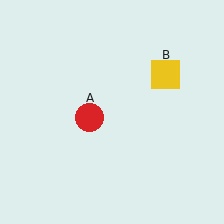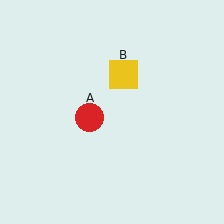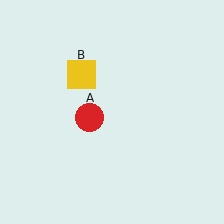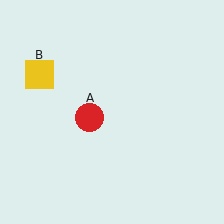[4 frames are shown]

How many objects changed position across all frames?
1 object changed position: yellow square (object B).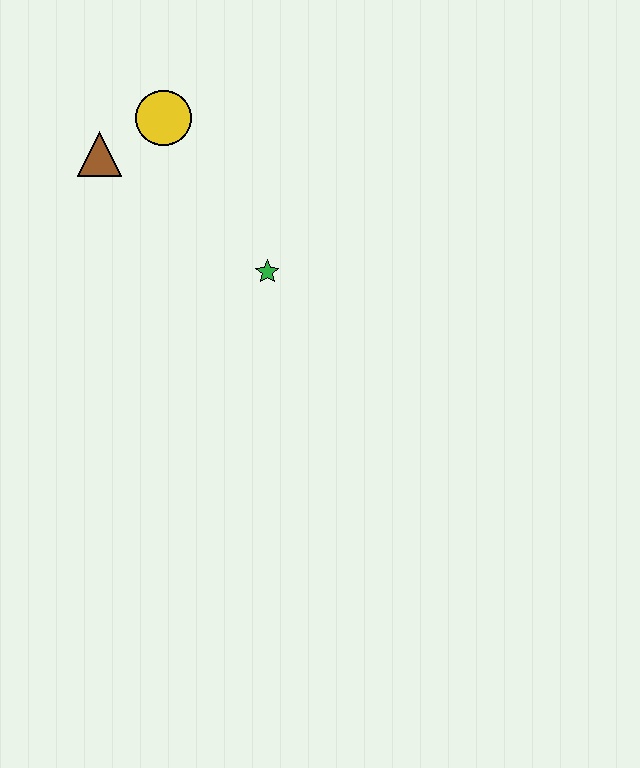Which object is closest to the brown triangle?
The yellow circle is closest to the brown triangle.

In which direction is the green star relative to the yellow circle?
The green star is below the yellow circle.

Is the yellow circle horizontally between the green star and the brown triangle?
Yes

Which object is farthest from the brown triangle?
The green star is farthest from the brown triangle.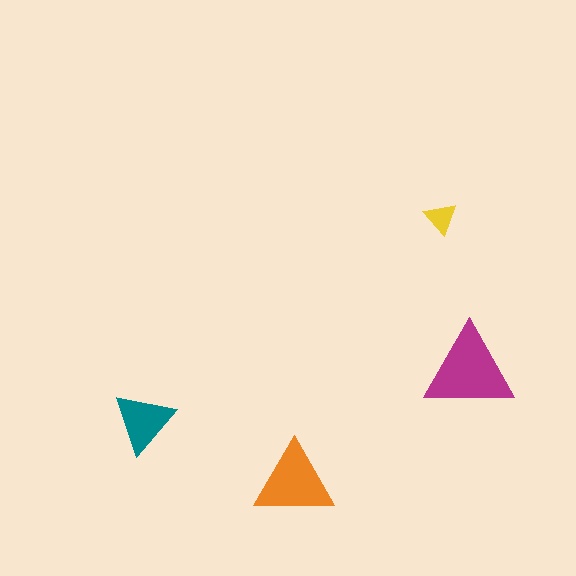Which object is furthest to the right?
The magenta triangle is rightmost.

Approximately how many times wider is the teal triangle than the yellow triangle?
About 2 times wider.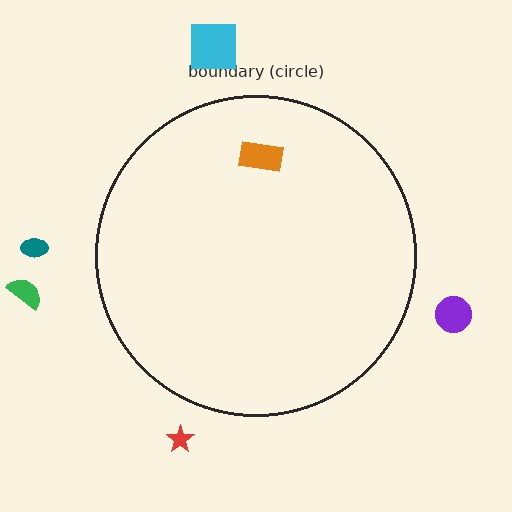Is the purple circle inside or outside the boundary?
Outside.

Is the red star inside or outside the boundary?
Outside.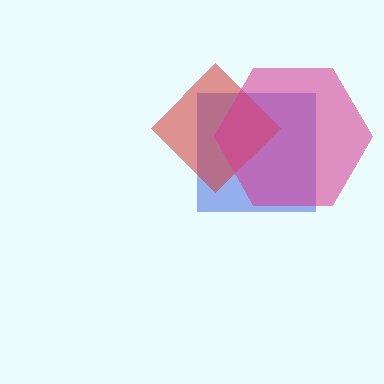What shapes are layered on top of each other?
The layered shapes are: a blue square, a red diamond, a magenta hexagon.